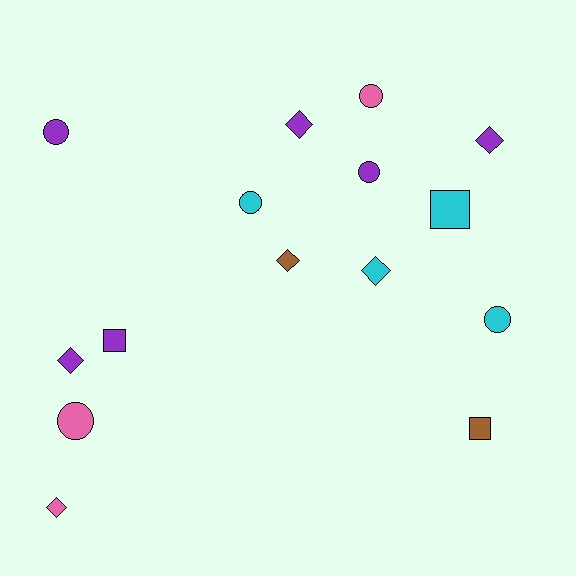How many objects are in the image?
There are 15 objects.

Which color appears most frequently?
Purple, with 6 objects.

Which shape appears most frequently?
Diamond, with 6 objects.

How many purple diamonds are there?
There are 3 purple diamonds.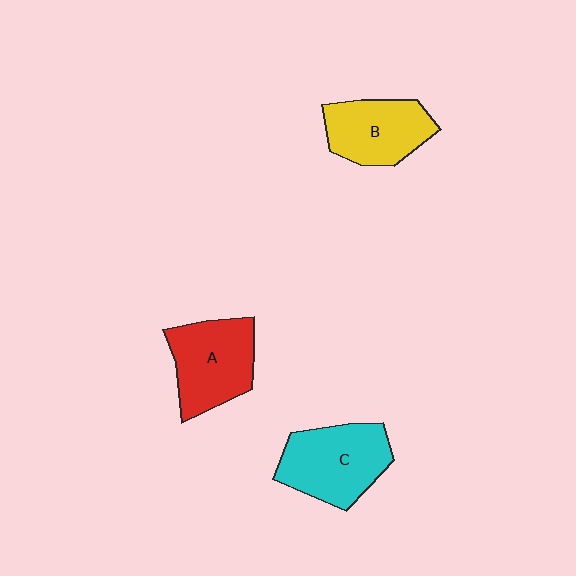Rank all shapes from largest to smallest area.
From largest to smallest: C (cyan), A (red), B (yellow).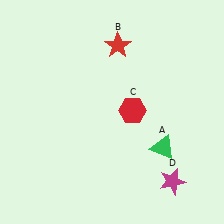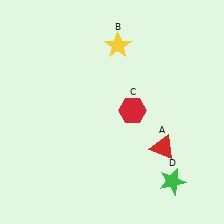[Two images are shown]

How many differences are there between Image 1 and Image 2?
There are 3 differences between the two images.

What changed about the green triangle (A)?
In Image 1, A is green. In Image 2, it changed to red.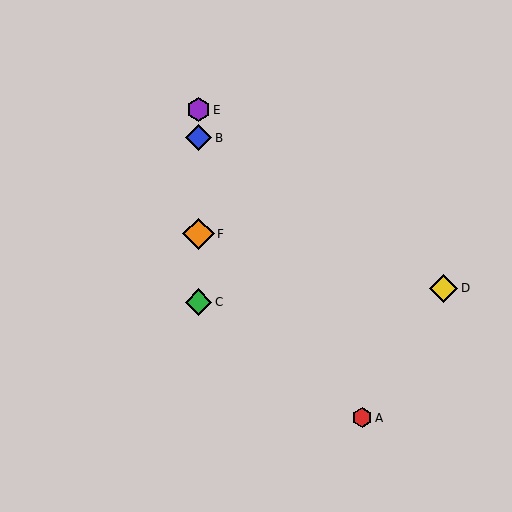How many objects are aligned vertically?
4 objects (B, C, E, F) are aligned vertically.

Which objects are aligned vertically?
Objects B, C, E, F are aligned vertically.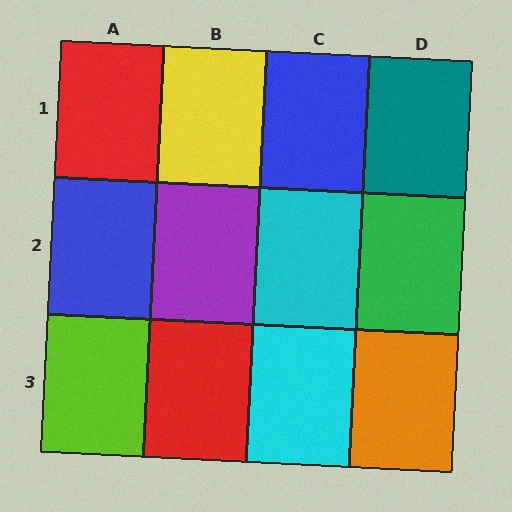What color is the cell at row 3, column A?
Lime.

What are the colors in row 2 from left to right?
Blue, purple, cyan, green.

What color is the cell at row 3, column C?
Cyan.